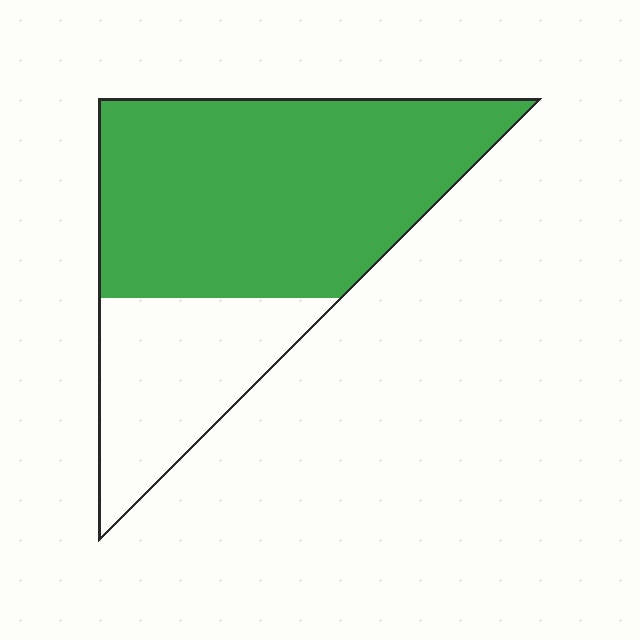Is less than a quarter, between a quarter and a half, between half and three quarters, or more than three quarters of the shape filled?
Between half and three quarters.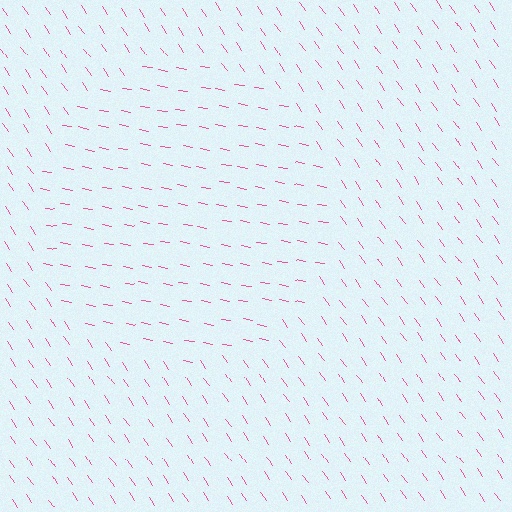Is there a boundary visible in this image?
Yes, there is a texture boundary formed by a change in line orientation.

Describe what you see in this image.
The image is filled with small pink line segments. A circle region in the image has lines oriented differently from the surrounding lines, creating a visible texture boundary.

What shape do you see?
I see a circle.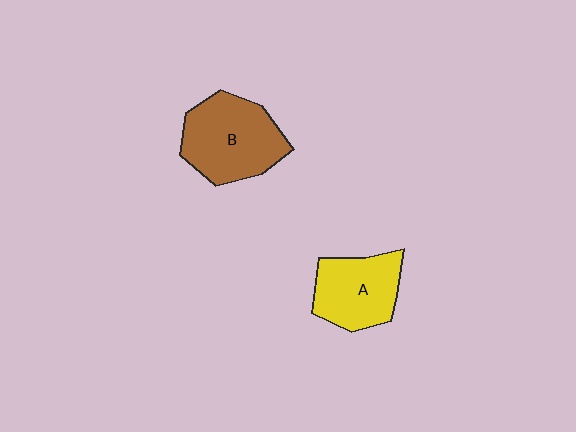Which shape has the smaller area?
Shape A (yellow).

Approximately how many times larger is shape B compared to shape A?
Approximately 1.3 times.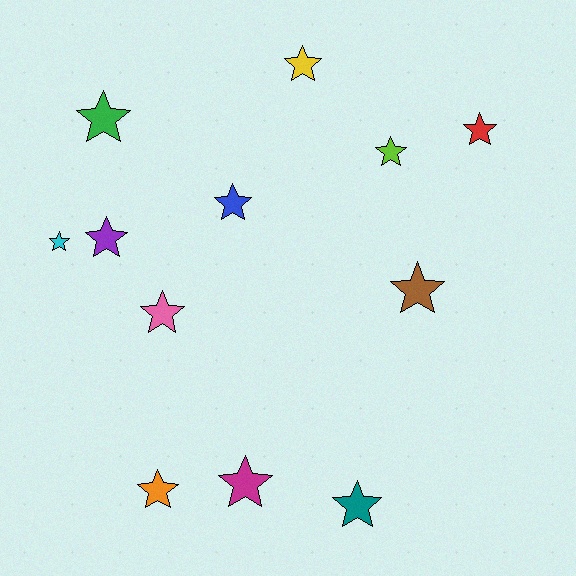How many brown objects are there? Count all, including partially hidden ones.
There is 1 brown object.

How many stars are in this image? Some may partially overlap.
There are 12 stars.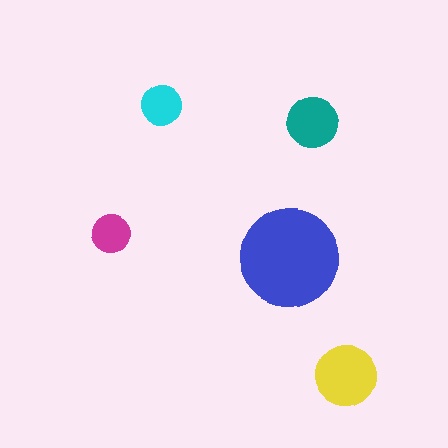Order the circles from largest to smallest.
the blue one, the yellow one, the teal one, the cyan one, the magenta one.